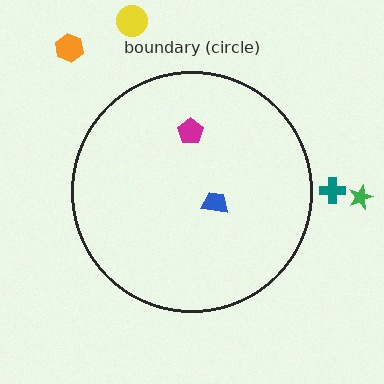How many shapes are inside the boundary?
2 inside, 4 outside.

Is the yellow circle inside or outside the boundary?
Outside.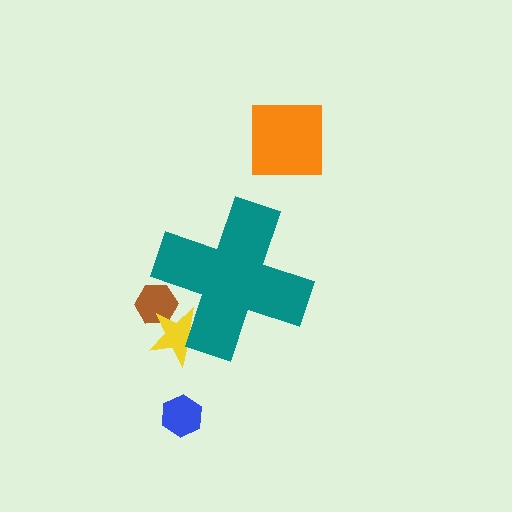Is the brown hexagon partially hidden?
Yes, the brown hexagon is partially hidden behind the teal cross.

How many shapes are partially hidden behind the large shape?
2 shapes are partially hidden.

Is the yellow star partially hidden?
Yes, the yellow star is partially hidden behind the teal cross.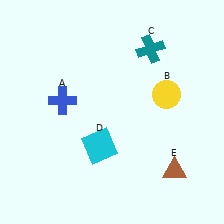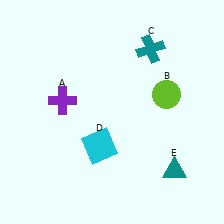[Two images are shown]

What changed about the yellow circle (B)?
In Image 1, B is yellow. In Image 2, it changed to lime.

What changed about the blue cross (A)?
In Image 1, A is blue. In Image 2, it changed to purple.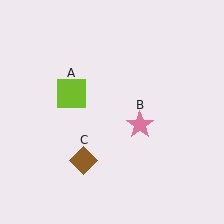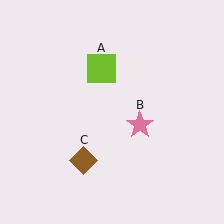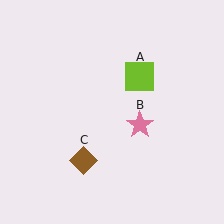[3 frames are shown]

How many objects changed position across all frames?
1 object changed position: lime square (object A).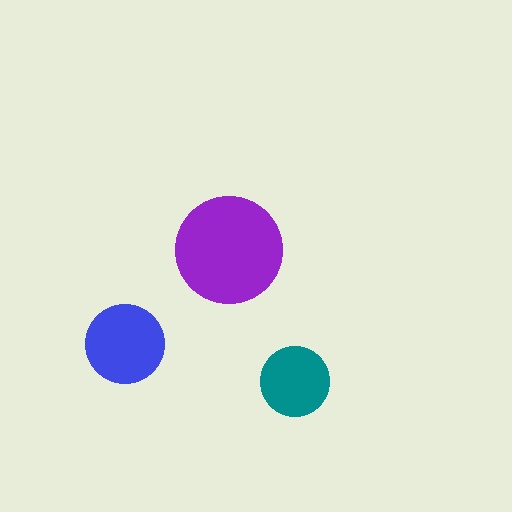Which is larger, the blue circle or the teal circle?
The blue one.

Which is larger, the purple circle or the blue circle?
The purple one.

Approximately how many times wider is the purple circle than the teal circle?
About 1.5 times wider.